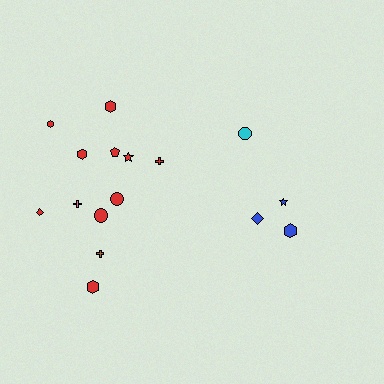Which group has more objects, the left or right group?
The left group.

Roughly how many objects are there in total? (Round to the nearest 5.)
Roughly 15 objects in total.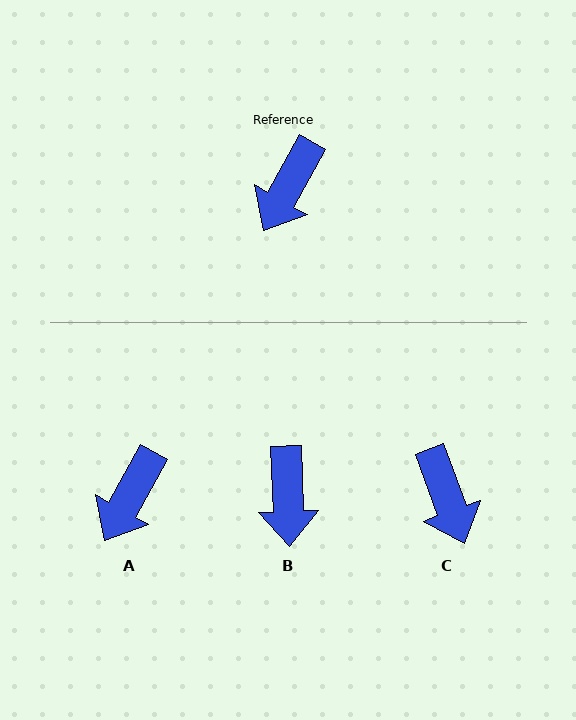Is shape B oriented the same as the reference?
No, it is off by about 31 degrees.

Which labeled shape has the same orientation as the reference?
A.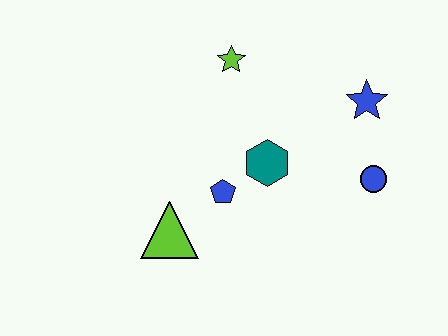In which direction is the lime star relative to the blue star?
The lime star is to the left of the blue star.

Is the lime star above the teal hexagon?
Yes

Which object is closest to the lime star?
The teal hexagon is closest to the lime star.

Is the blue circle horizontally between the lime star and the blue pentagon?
No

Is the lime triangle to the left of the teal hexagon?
Yes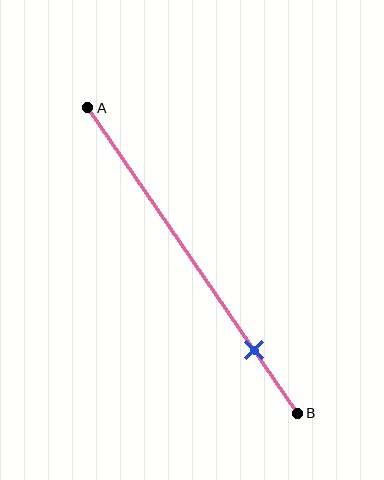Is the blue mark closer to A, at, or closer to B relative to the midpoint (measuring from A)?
The blue mark is closer to point B than the midpoint of segment AB.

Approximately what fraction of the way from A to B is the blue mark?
The blue mark is approximately 80% of the way from A to B.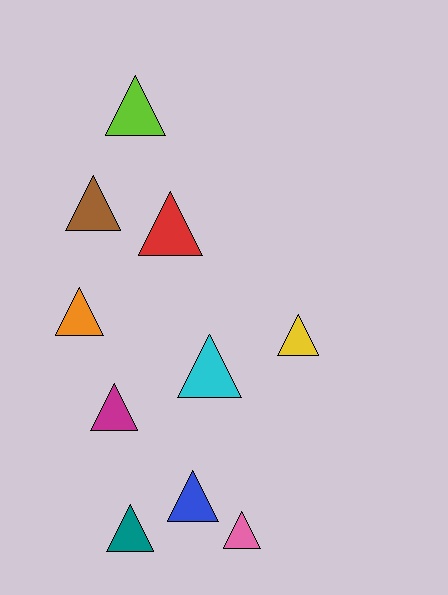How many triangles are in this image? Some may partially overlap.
There are 10 triangles.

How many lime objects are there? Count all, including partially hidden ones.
There is 1 lime object.